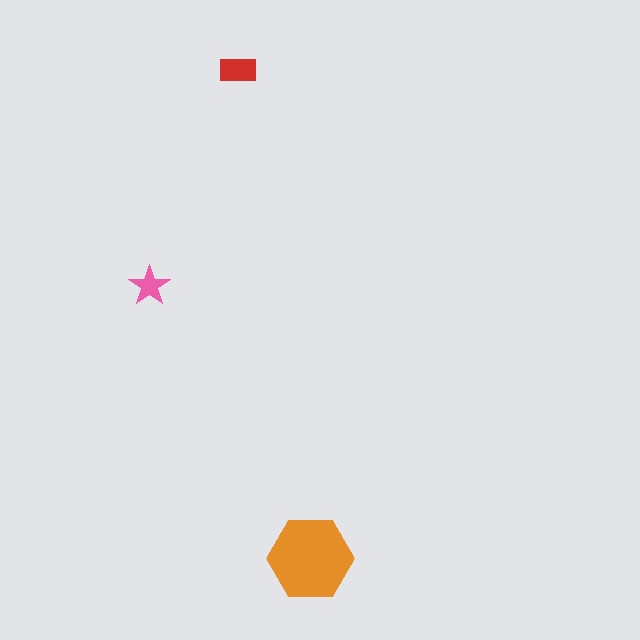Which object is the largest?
The orange hexagon.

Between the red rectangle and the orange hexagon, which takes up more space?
The orange hexagon.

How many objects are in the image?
There are 3 objects in the image.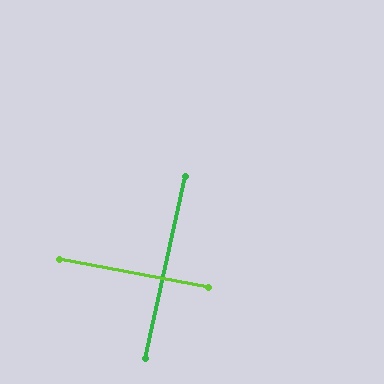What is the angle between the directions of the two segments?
Approximately 88 degrees.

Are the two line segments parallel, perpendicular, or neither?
Perpendicular — they meet at approximately 88°.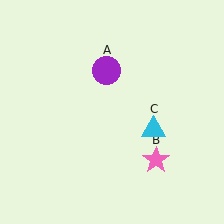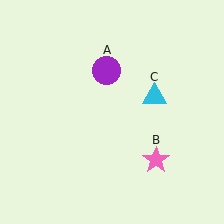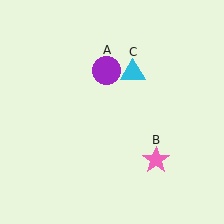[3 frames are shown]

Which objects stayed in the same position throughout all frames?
Purple circle (object A) and pink star (object B) remained stationary.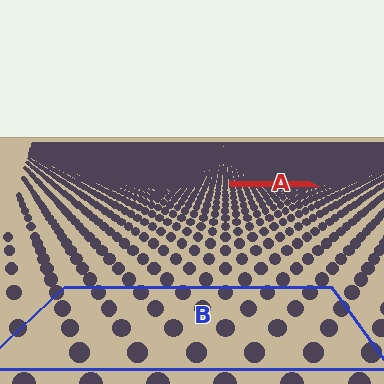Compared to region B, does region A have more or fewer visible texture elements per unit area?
Region A has more texture elements per unit area — they are packed more densely because it is farther away.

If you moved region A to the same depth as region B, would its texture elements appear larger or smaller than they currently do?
They would appear larger. At a closer depth, the same texture elements are projected at a bigger on-screen size.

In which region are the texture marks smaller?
The texture marks are smaller in region A, because it is farther away.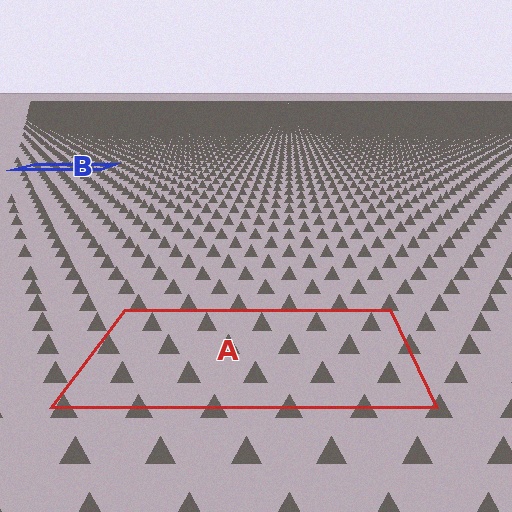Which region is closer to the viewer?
Region A is closer. The texture elements there are larger and more spread out.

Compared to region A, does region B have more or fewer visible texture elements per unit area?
Region B has more texture elements per unit area — they are packed more densely because it is farther away.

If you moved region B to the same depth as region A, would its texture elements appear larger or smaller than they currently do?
They would appear larger. At a closer depth, the same texture elements are projected at a bigger on-screen size.